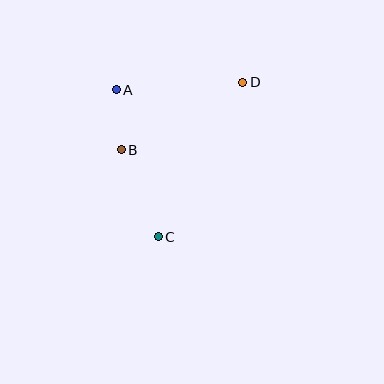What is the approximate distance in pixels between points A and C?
The distance between A and C is approximately 153 pixels.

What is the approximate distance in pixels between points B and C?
The distance between B and C is approximately 95 pixels.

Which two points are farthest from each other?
Points C and D are farthest from each other.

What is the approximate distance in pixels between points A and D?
The distance between A and D is approximately 127 pixels.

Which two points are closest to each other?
Points A and B are closest to each other.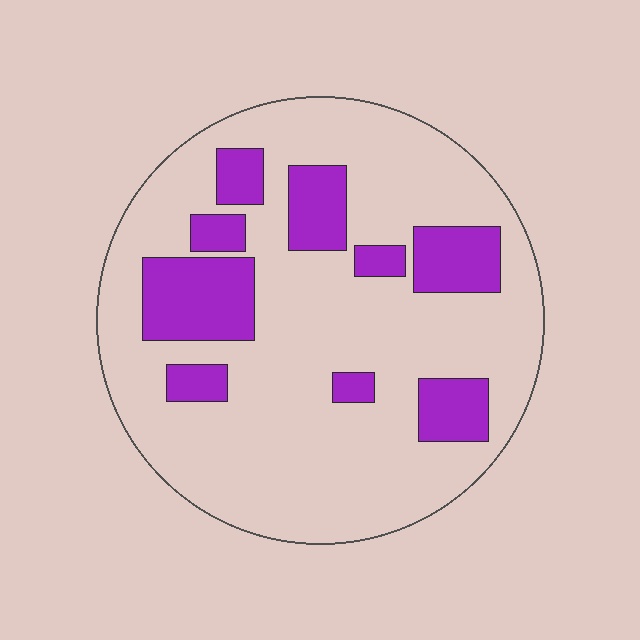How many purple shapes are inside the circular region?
9.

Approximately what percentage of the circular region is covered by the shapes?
Approximately 20%.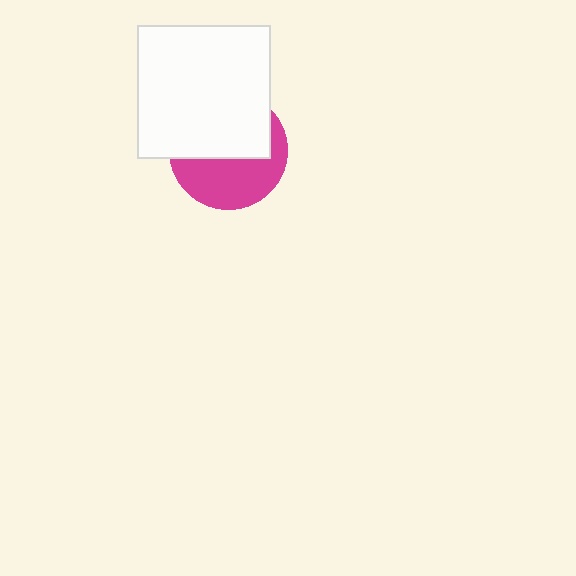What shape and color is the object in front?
The object in front is a white square.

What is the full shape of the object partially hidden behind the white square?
The partially hidden object is a magenta circle.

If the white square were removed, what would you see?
You would see the complete magenta circle.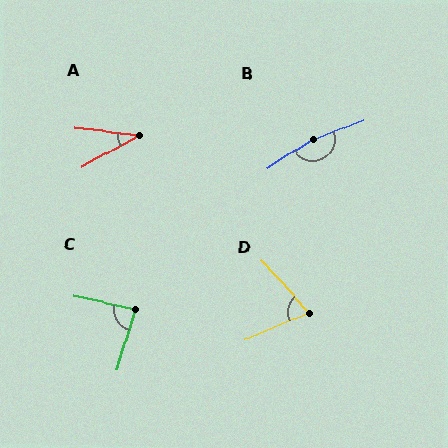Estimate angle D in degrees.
Approximately 71 degrees.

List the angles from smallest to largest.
A (36°), D (71°), C (85°), B (168°).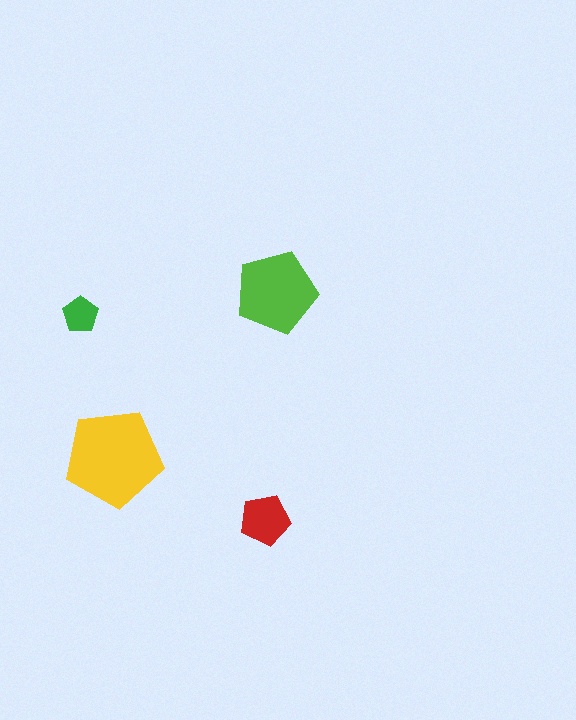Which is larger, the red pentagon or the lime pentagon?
The lime one.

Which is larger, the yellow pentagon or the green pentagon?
The yellow one.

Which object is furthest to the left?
The green pentagon is leftmost.